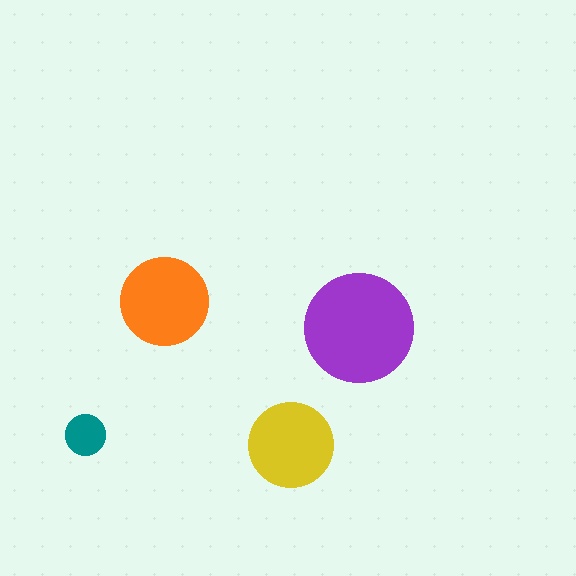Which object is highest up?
The orange circle is topmost.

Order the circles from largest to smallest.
the purple one, the orange one, the yellow one, the teal one.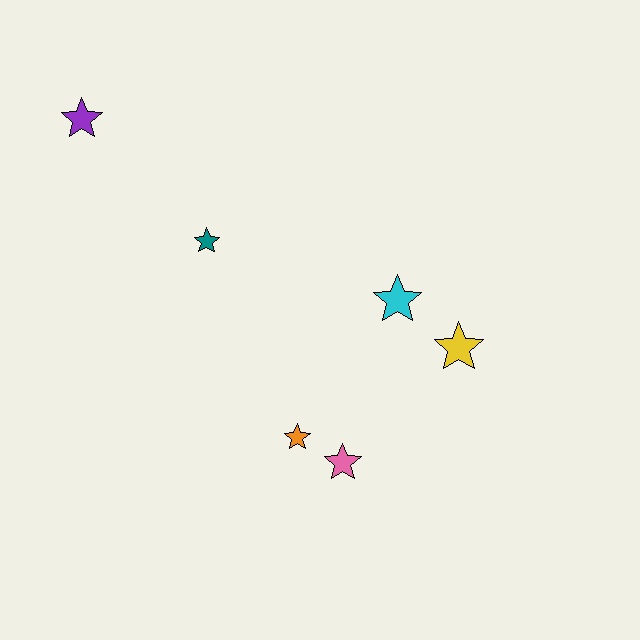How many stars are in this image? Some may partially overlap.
There are 6 stars.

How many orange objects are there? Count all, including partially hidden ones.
There is 1 orange object.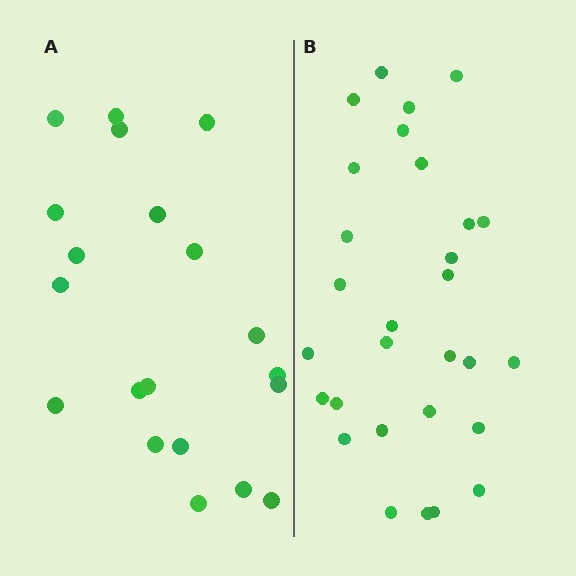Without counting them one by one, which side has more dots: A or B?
Region B (the right region) has more dots.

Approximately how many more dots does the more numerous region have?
Region B has roughly 8 or so more dots than region A.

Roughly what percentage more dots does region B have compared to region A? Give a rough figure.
About 45% more.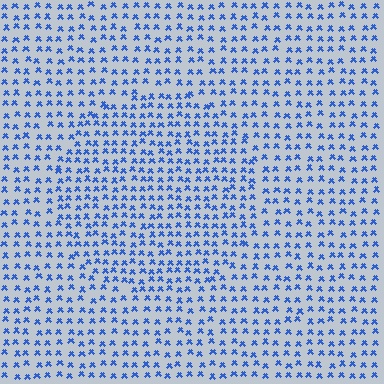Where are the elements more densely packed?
The elements are more densely packed inside the circle boundary.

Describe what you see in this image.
The image contains small blue elements arranged at two different densities. A circle-shaped region is visible where the elements are more densely packed than the surrounding area.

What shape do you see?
I see a circle.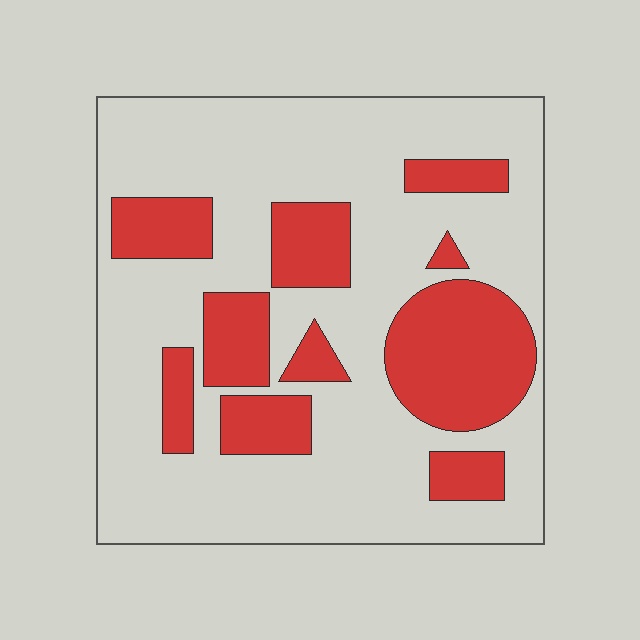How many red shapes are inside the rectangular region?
10.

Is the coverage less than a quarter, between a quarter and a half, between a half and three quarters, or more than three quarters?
Between a quarter and a half.